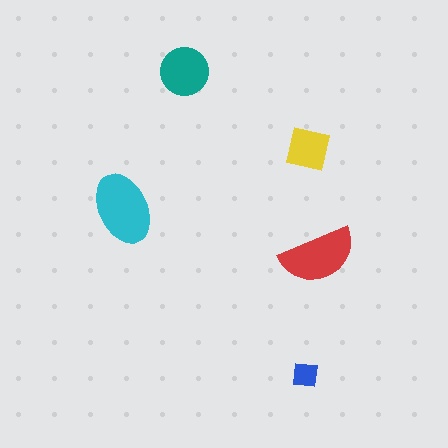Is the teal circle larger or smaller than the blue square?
Larger.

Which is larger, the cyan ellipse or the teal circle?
The cyan ellipse.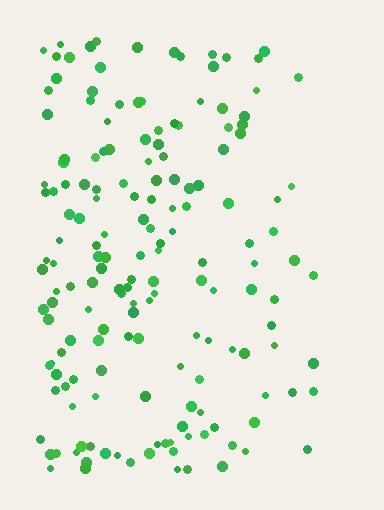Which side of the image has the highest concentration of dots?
The left.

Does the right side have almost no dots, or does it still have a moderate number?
Still a moderate number, just noticeably fewer than the left.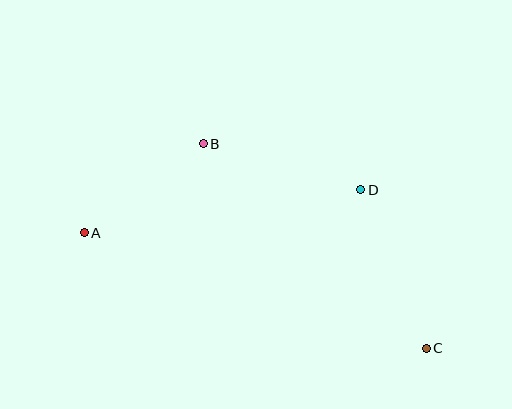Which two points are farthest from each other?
Points A and C are farthest from each other.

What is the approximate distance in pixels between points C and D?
The distance between C and D is approximately 171 pixels.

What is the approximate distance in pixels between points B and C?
The distance between B and C is approximately 302 pixels.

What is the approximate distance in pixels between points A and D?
The distance between A and D is approximately 280 pixels.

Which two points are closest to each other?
Points A and B are closest to each other.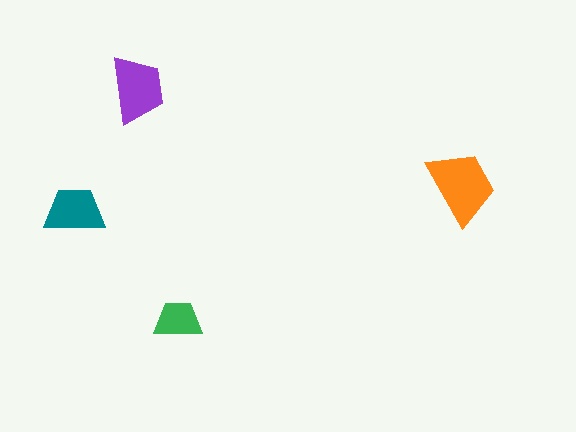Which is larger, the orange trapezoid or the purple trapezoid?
The orange one.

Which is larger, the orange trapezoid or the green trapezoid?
The orange one.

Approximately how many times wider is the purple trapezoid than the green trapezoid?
About 1.5 times wider.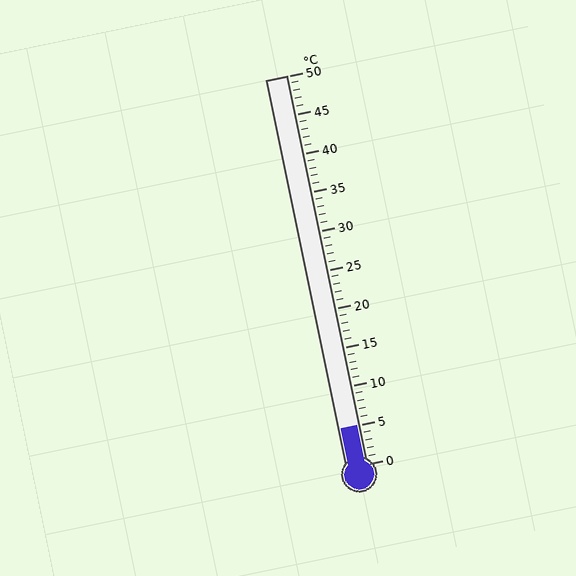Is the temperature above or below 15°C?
The temperature is below 15°C.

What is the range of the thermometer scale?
The thermometer scale ranges from 0°C to 50°C.